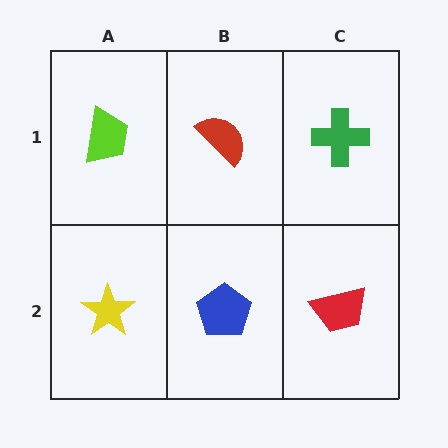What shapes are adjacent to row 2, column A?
A lime trapezoid (row 1, column A), a blue pentagon (row 2, column B).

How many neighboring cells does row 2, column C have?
2.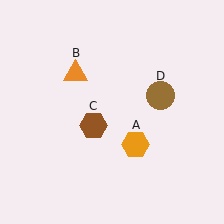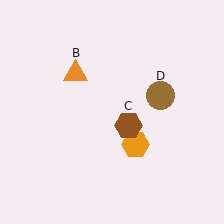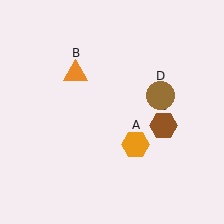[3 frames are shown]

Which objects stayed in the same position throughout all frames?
Orange hexagon (object A) and orange triangle (object B) and brown circle (object D) remained stationary.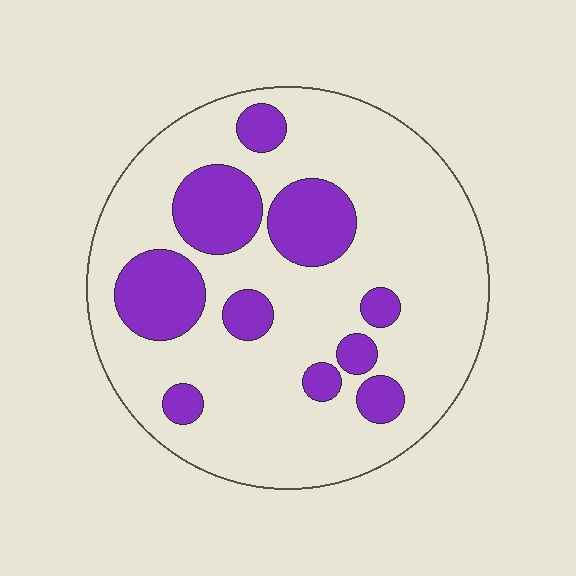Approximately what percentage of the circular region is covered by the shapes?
Approximately 25%.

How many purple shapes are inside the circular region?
10.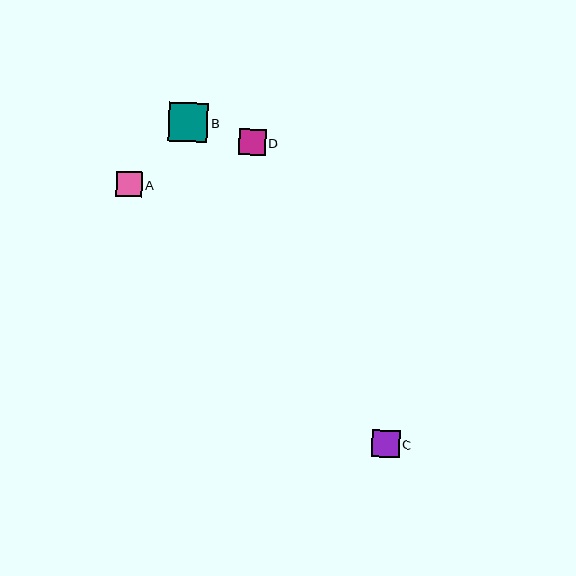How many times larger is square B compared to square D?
Square B is approximately 1.4 times the size of square D.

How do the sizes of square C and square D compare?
Square C and square D are approximately the same size.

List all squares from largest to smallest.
From largest to smallest: B, C, D, A.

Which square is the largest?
Square B is the largest with a size of approximately 39 pixels.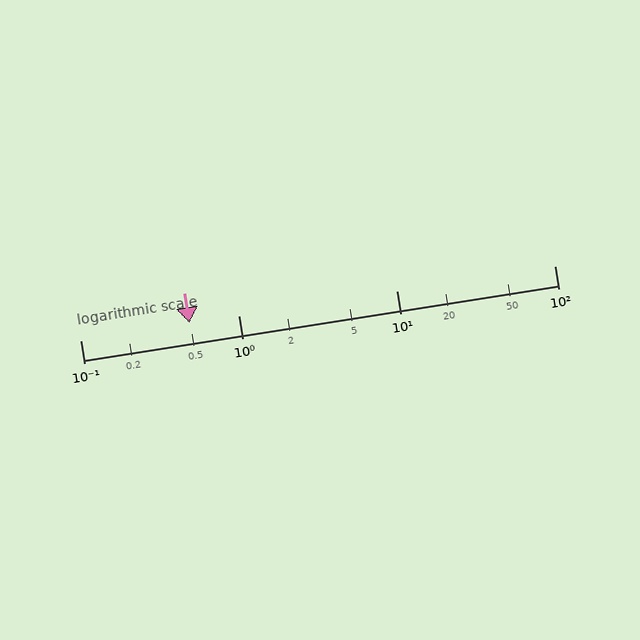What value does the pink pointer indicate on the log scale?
The pointer indicates approximately 0.49.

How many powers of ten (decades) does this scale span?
The scale spans 3 decades, from 0.1 to 100.